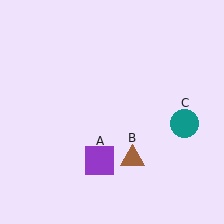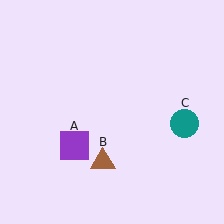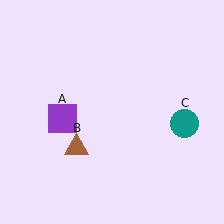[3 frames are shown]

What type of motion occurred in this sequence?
The purple square (object A), brown triangle (object B) rotated clockwise around the center of the scene.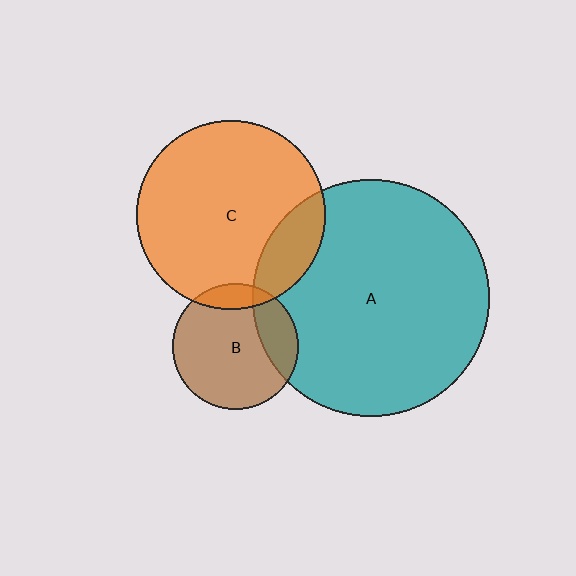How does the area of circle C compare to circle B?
Approximately 2.2 times.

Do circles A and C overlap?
Yes.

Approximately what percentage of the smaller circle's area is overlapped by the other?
Approximately 15%.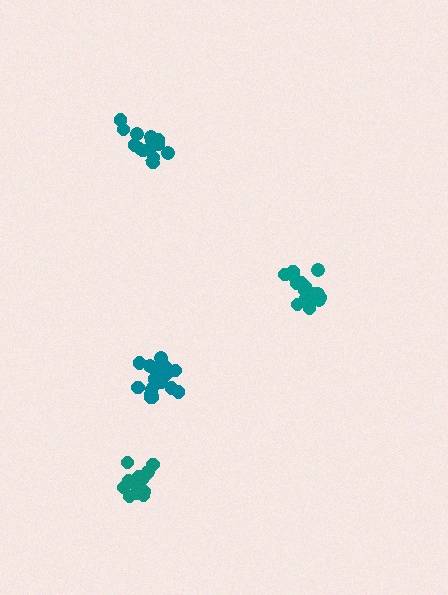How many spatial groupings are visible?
There are 4 spatial groupings.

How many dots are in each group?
Group 1: 14 dots, Group 2: 20 dots, Group 3: 18 dots, Group 4: 20 dots (72 total).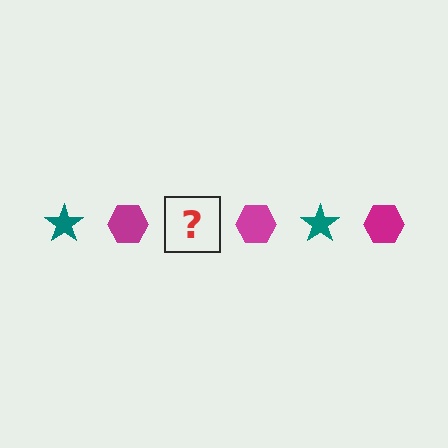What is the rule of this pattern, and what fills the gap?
The rule is that the pattern alternates between teal star and magenta hexagon. The gap should be filled with a teal star.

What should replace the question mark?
The question mark should be replaced with a teal star.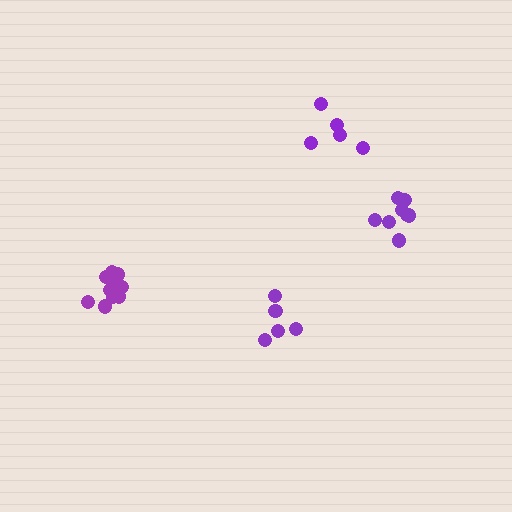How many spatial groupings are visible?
There are 4 spatial groupings.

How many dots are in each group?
Group 1: 8 dots, Group 2: 11 dots, Group 3: 6 dots, Group 4: 5 dots (30 total).